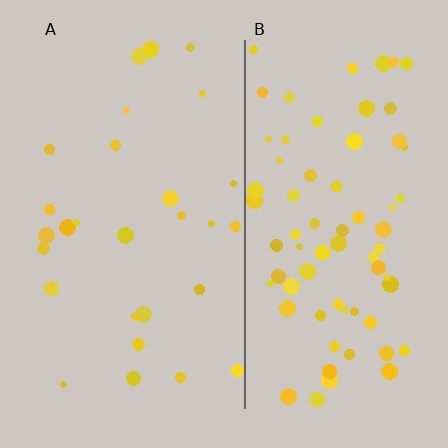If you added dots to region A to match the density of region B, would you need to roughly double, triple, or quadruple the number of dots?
Approximately triple.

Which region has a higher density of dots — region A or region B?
B (the right).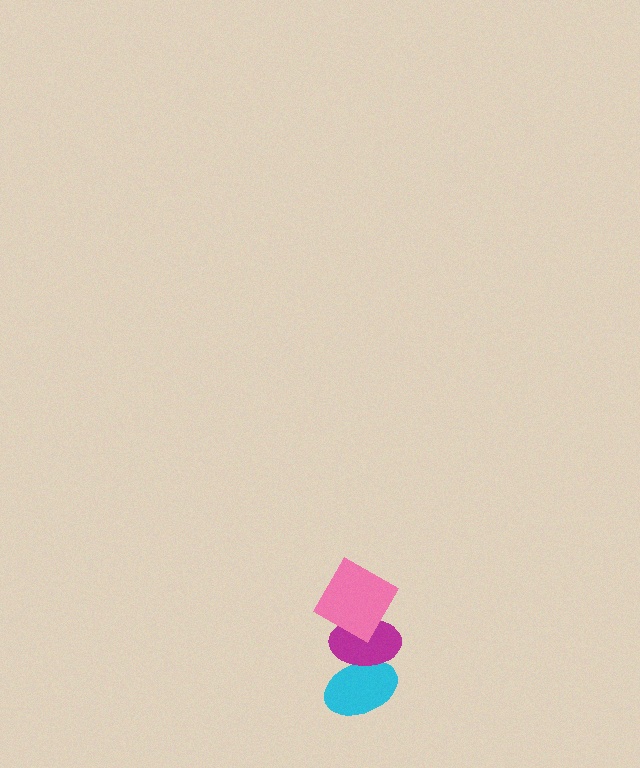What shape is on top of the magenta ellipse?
The pink square is on top of the magenta ellipse.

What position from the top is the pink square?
The pink square is 1st from the top.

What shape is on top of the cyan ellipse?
The magenta ellipse is on top of the cyan ellipse.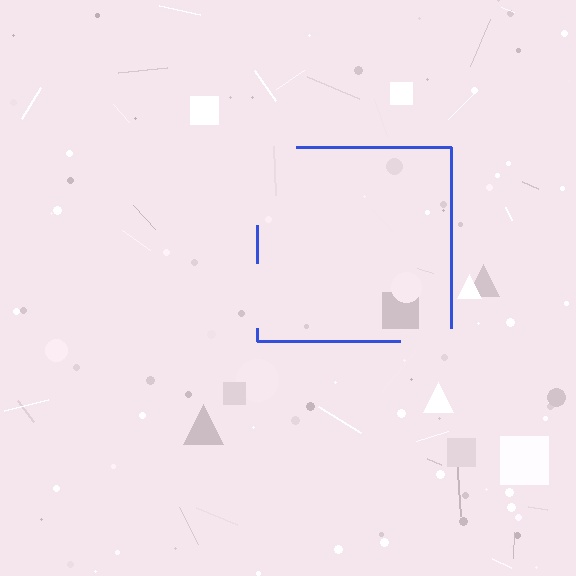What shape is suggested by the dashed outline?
The dashed outline suggests a square.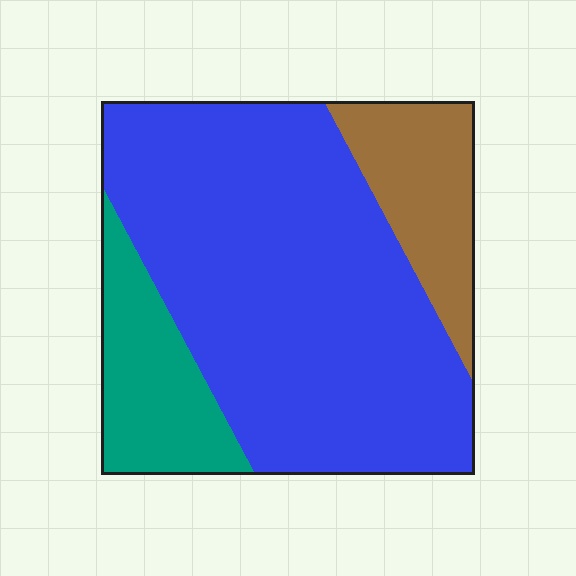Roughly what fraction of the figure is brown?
Brown covers roughly 15% of the figure.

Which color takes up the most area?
Blue, at roughly 70%.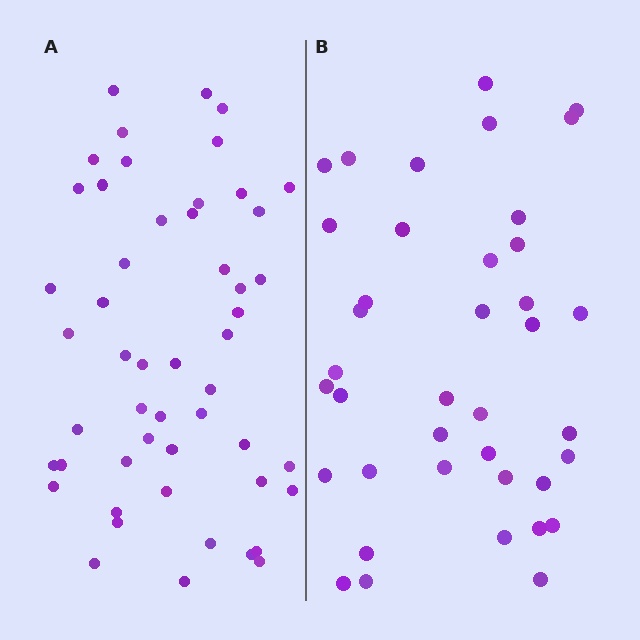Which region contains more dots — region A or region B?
Region A (the left region) has more dots.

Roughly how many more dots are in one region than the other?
Region A has roughly 12 or so more dots than region B.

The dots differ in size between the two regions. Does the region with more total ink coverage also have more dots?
No. Region B has more total ink coverage because its dots are larger, but region A actually contains more individual dots. Total area can be misleading — the number of items is what matters here.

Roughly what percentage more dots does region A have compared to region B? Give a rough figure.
About 30% more.